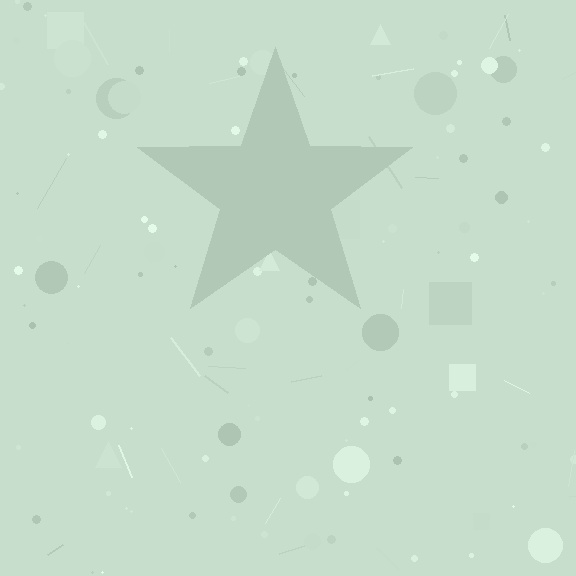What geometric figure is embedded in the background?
A star is embedded in the background.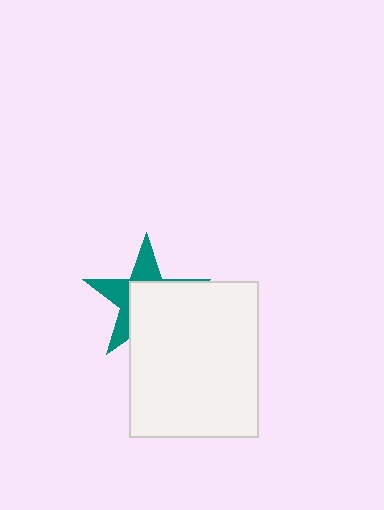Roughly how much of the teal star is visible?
A small part of it is visible (roughly 44%).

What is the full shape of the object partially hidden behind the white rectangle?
The partially hidden object is a teal star.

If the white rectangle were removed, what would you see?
You would see the complete teal star.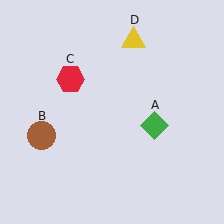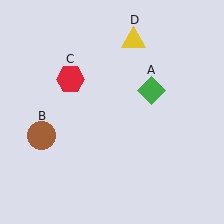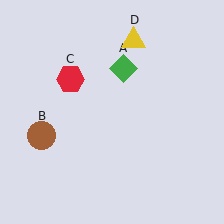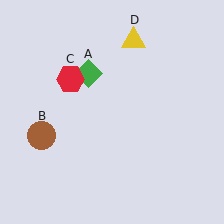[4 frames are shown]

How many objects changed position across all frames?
1 object changed position: green diamond (object A).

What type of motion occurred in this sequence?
The green diamond (object A) rotated counterclockwise around the center of the scene.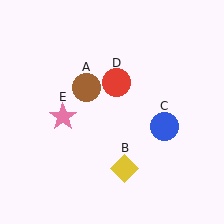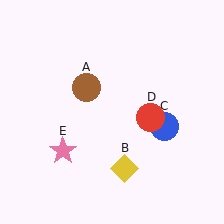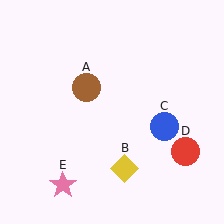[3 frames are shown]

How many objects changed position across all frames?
2 objects changed position: red circle (object D), pink star (object E).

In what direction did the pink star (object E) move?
The pink star (object E) moved down.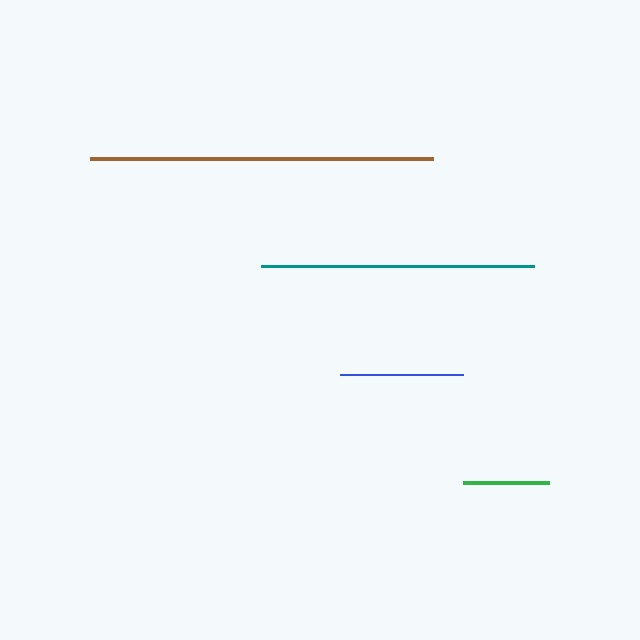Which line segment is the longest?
The brown line is the longest at approximately 343 pixels.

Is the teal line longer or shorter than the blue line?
The teal line is longer than the blue line.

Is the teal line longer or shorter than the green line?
The teal line is longer than the green line.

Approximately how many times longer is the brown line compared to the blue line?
The brown line is approximately 2.8 times the length of the blue line.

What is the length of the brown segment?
The brown segment is approximately 343 pixels long.